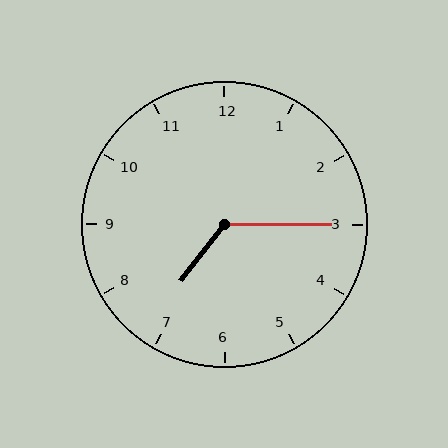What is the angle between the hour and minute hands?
Approximately 128 degrees.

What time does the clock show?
7:15.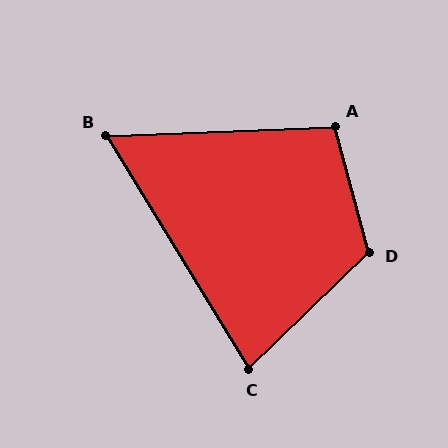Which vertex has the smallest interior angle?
B, at approximately 61 degrees.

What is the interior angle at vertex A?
Approximately 103 degrees (obtuse).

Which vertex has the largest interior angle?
D, at approximately 119 degrees.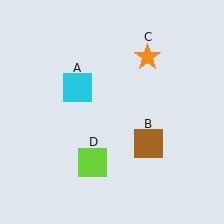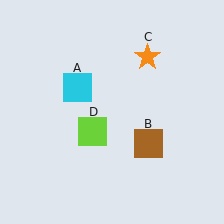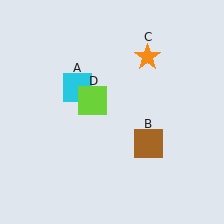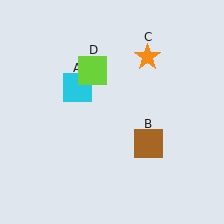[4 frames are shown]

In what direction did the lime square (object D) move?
The lime square (object D) moved up.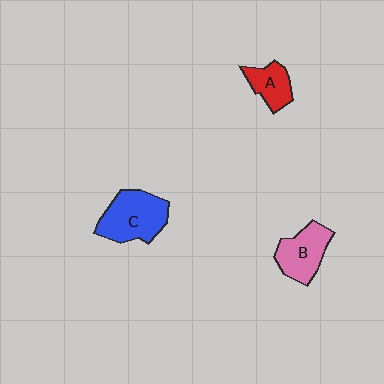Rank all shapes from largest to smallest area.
From largest to smallest: C (blue), B (pink), A (red).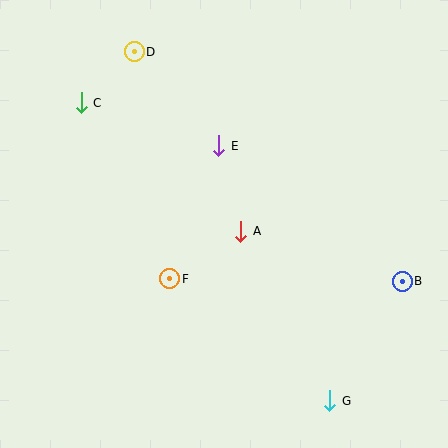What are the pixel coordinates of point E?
Point E is at (219, 146).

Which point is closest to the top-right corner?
Point E is closest to the top-right corner.